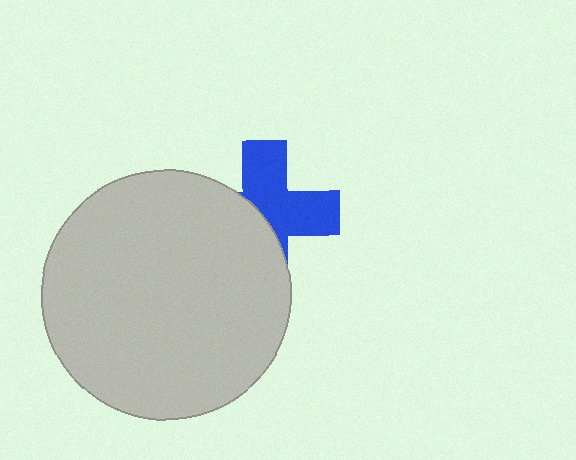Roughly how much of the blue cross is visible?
About half of it is visible (roughly 53%).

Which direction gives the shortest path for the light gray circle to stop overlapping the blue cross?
Moving left gives the shortest separation.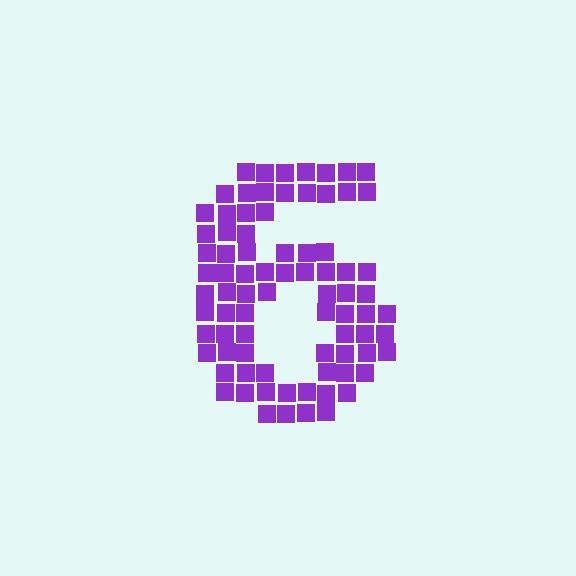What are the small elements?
The small elements are squares.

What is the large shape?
The large shape is the digit 6.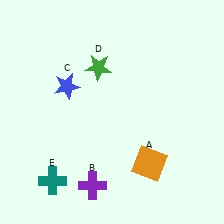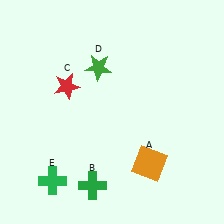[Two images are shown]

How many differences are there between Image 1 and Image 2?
There are 3 differences between the two images.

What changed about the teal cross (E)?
In Image 1, E is teal. In Image 2, it changed to green.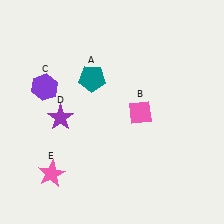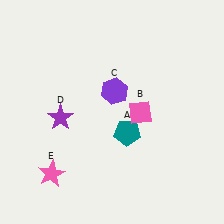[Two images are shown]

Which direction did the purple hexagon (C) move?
The purple hexagon (C) moved right.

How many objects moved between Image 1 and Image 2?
2 objects moved between the two images.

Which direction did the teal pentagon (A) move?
The teal pentagon (A) moved down.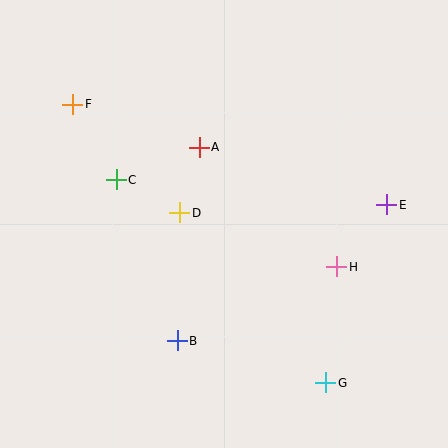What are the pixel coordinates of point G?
Point G is at (325, 383).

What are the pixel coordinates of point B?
Point B is at (177, 341).